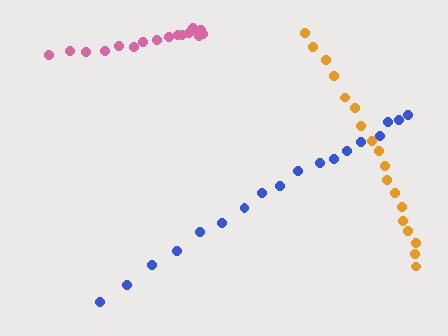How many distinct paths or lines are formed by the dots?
There are 3 distinct paths.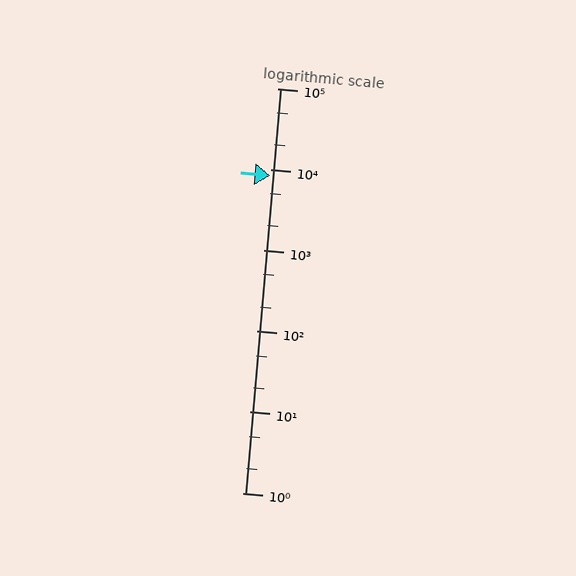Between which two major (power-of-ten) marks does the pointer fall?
The pointer is between 1000 and 10000.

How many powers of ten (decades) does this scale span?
The scale spans 5 decades, from 1 to 100000.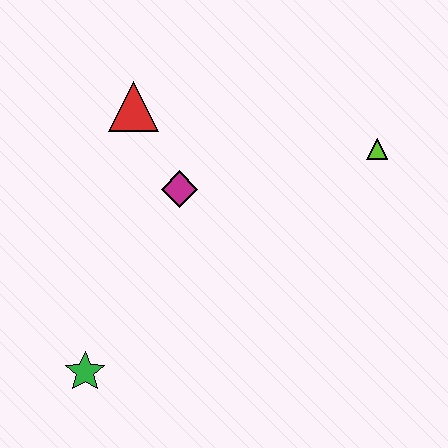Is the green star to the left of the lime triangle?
Yes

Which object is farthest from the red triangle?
The green star is farthest from the red triangle.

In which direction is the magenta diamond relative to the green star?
The magenta diamond is above the green star.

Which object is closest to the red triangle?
The magenta diamond is closest to the red triangle.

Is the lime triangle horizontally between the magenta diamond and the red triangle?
No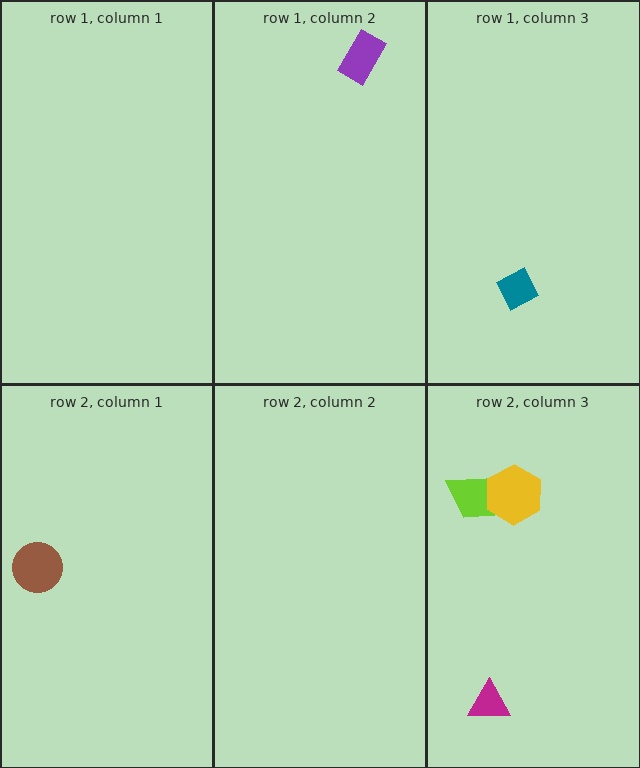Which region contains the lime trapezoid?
The row 2, column 3 region.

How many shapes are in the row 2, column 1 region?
1.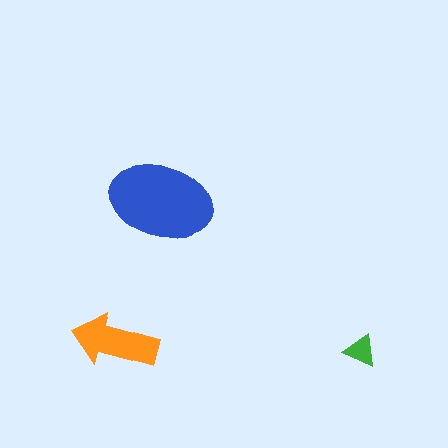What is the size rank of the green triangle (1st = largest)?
3rd.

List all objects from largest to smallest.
The blue ellipse, the orange arrow, the green triangle.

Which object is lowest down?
The green triangle is bottommost.